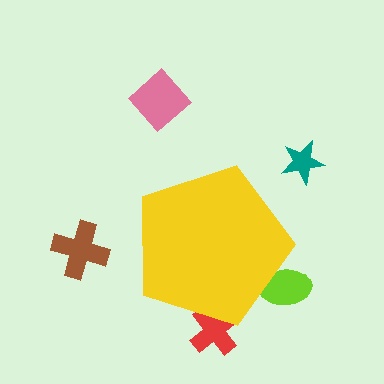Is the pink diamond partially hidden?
No, the pink diamond is fully visible.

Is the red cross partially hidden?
Yes, the red cross is partially hidden behind the yellow pentagon.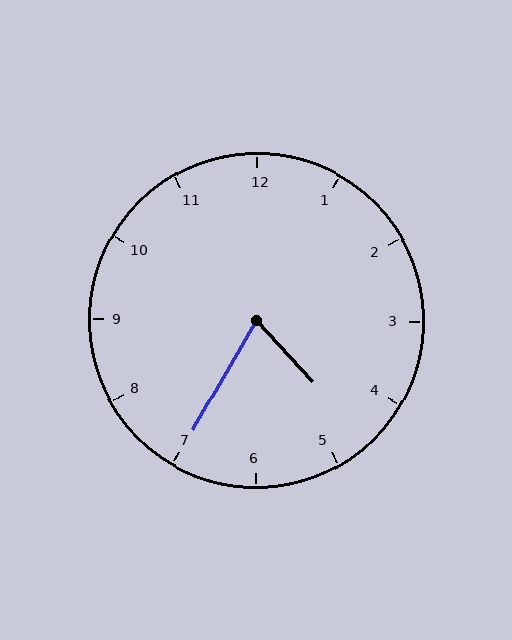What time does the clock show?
4:35.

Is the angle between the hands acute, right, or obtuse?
It is acute.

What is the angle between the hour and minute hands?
Approximately 72 degrees.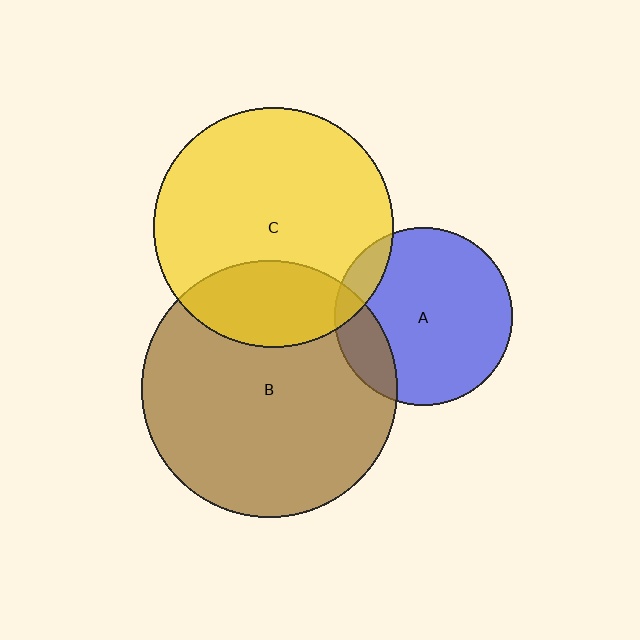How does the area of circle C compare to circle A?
Approximately 1.8 times.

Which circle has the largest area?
Circle B (brown).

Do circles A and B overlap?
Yes.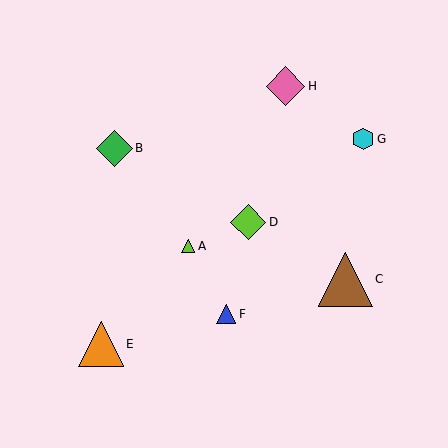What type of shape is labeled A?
Shape A is a lime triangle.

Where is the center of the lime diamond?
The center of the lime diamond is at (248, 222).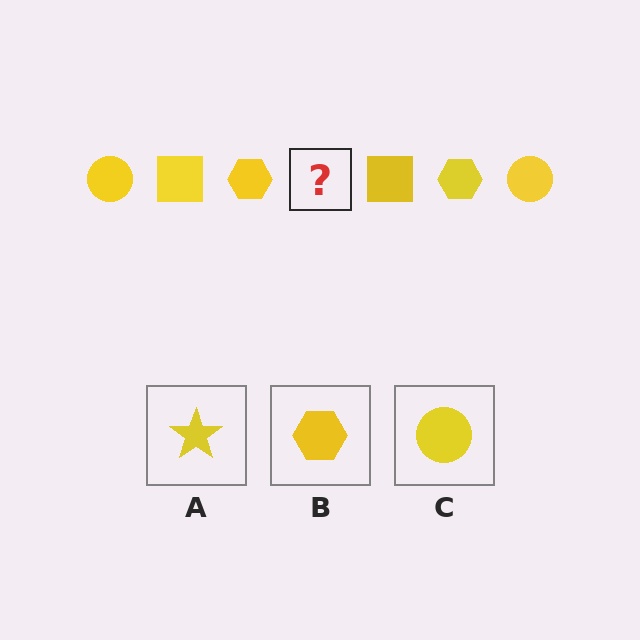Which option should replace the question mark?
Option C.